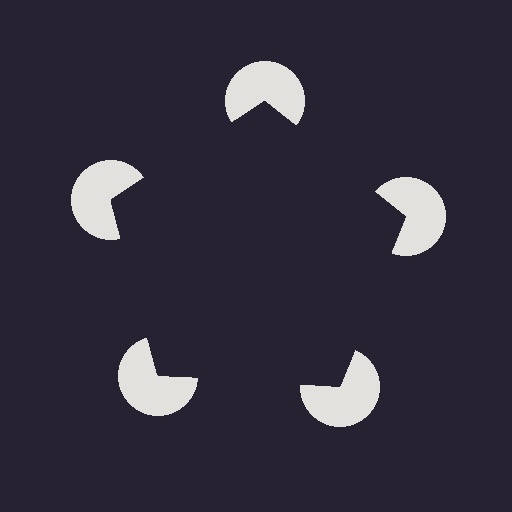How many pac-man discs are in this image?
There are 5 — one at each vertex of the illusory pentagon.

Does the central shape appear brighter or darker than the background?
It typically appears slightly darker than the background, even though no actual brightness change is drawn.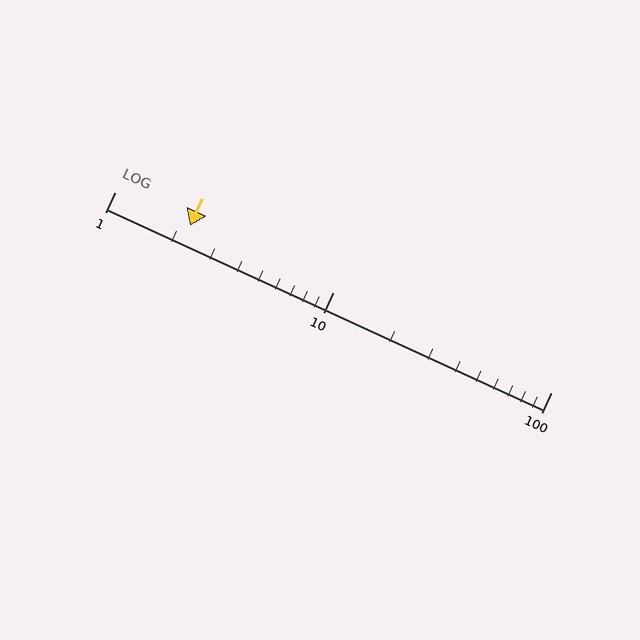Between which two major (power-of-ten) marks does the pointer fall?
The pointer is between 1 and 10.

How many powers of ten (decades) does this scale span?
The scale spans 2 decades, from 1 to 100.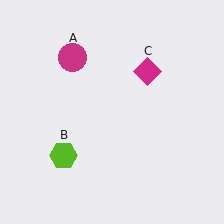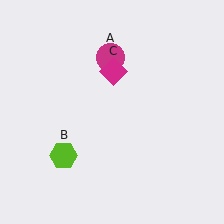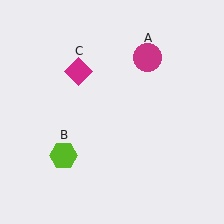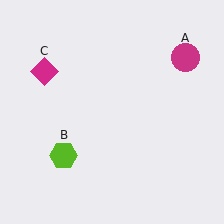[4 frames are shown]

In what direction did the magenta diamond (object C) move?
The magenta diamond (object C) moved left.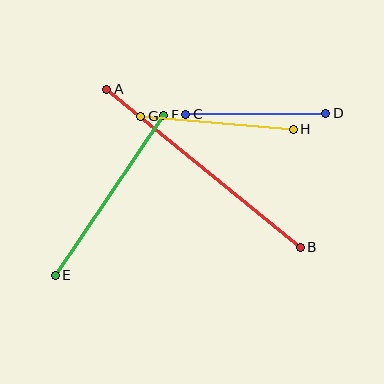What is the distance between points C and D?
The distance is approximately 140 pixels.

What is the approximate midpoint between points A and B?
The midpoint is at approximately (204, 168) pixels.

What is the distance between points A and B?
The distance is approximately 250 pixels.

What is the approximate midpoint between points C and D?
The midpoint is at approximately (256, 114) pixels.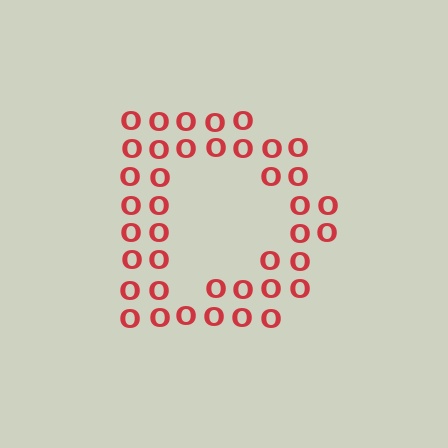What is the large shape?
The large shape is the letter D.